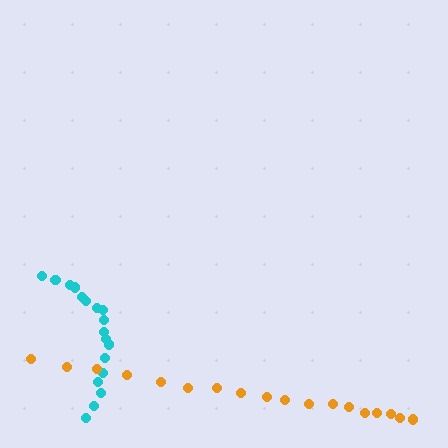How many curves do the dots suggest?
There are 2 distinct paths.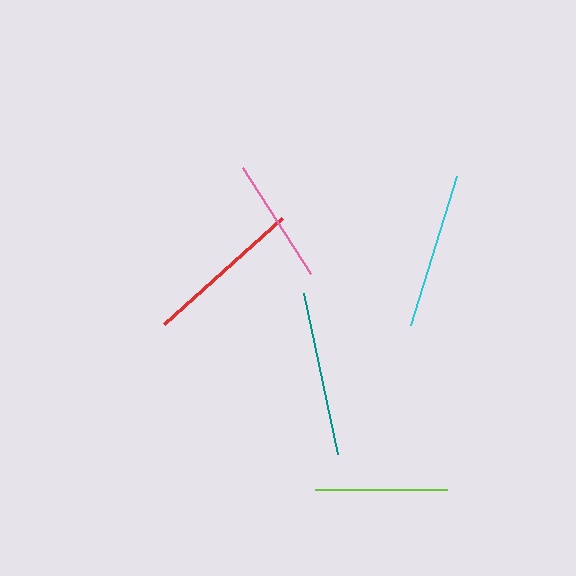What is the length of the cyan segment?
The cyan segment is approximately 155 pixels long.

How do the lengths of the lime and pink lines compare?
The lime and pink lines are approximately the same length.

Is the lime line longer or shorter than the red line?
The red line is longer than the lime line.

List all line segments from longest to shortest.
From longest to shortest: teal, red, cyan, lime, pink.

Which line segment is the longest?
The teal line is the longest at approximately 165 pixels.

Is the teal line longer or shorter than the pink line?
The teal line is longer than the pink line.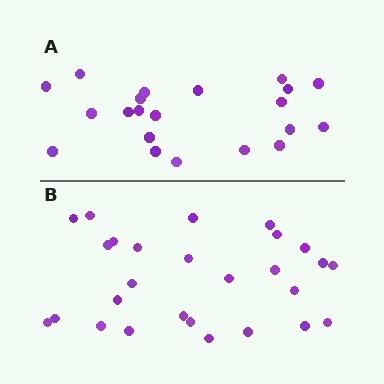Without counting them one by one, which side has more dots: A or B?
Region B (the bottom region) has more dots.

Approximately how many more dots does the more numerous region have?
Region B has about 6 more dots than region A.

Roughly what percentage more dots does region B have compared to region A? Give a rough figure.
About 30% more.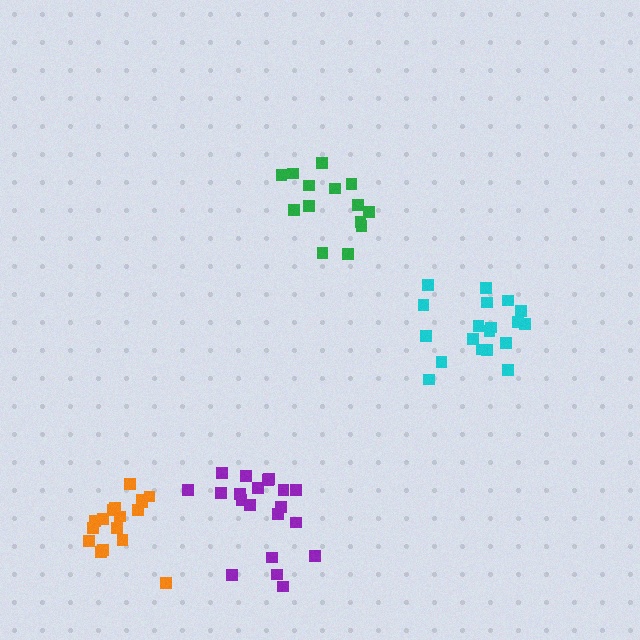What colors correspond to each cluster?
The clusters are colored: purple, green, orange, cyan.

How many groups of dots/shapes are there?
There are 4 groups.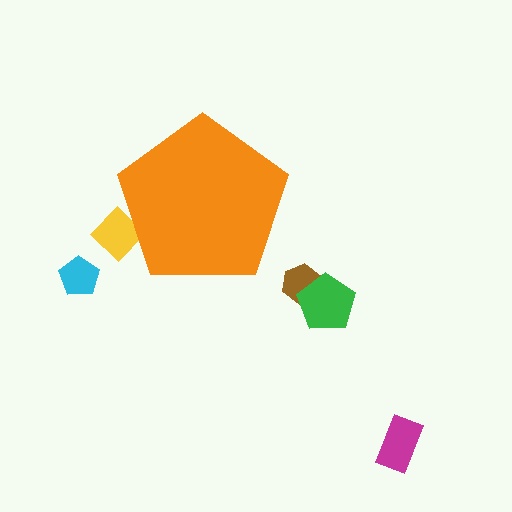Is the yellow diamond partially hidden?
Yes, the yellow diamond is partially hidden behind the orange pentagon.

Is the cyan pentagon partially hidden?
No, the cyan pentagon is fully visible.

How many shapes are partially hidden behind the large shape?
1 shape is partially hidden.